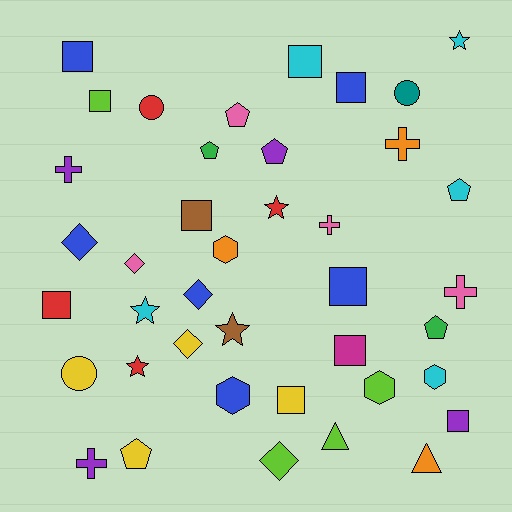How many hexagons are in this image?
There are 4 hexagons.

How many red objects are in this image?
There are 4 red objects.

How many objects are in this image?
There are 40 objects.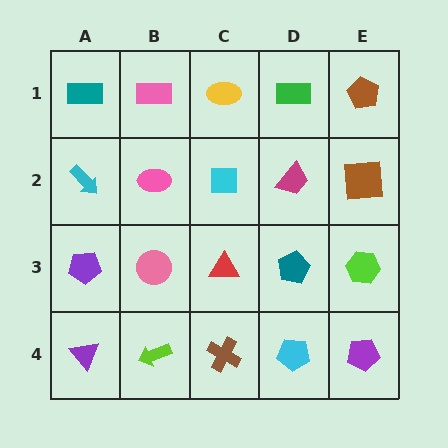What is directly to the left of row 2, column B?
A cyan arrow.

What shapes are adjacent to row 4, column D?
A teal pentagon (row 3, column D), a brown cross (row 4, column C), a purple pentagon (row 4, column E).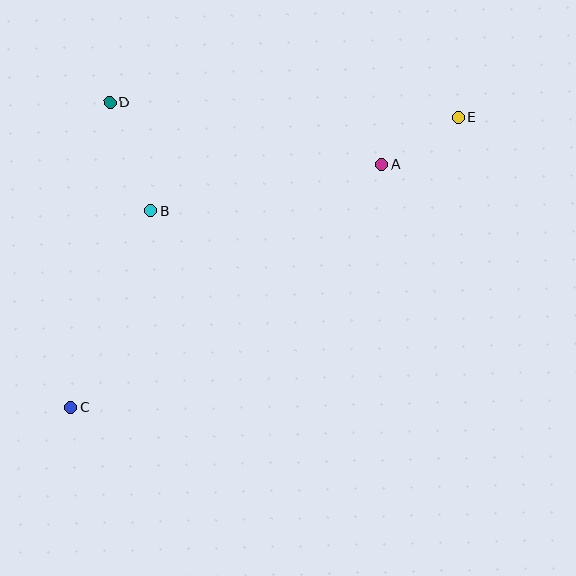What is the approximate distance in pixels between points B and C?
The distance between B and C is approximately 213 pixels.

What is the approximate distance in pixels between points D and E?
The distance between D and E is approximately 349 pixels.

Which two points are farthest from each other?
Points C and E are farthest from each other.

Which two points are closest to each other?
Points A and E are closest to each other.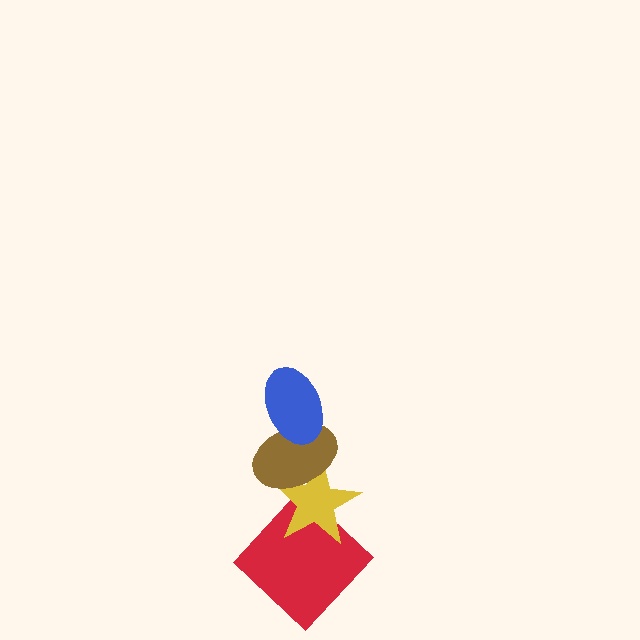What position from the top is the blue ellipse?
The blue ellipse is 1st from the top.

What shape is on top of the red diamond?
The yellow star is on top of the red diamond.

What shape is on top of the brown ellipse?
The blue ellipse is on top of the brown ellipse.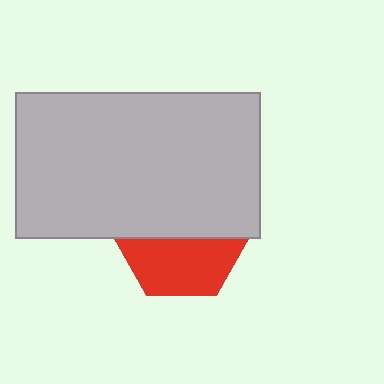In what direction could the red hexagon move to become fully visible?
The red hexagon could move down. That would shift it out from behind the light gray rectangle entirely.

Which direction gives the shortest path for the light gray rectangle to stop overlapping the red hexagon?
Moving up gives the shortest separation.